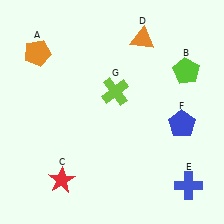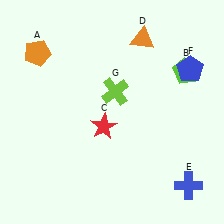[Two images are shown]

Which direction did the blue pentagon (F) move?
The blue pentagon (F) moved up.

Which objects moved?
The objects that moved are: the red star (C), the blue pentagon (F).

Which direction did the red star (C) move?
The red star (C) moved up.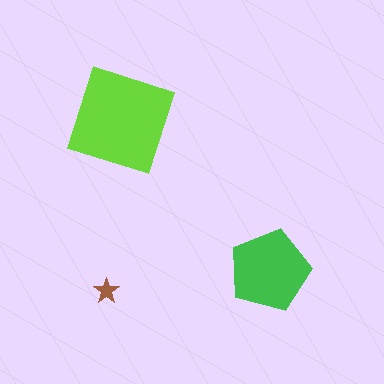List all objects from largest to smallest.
The lime diamond, the green pentagon, the brown star.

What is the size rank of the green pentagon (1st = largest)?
2nd.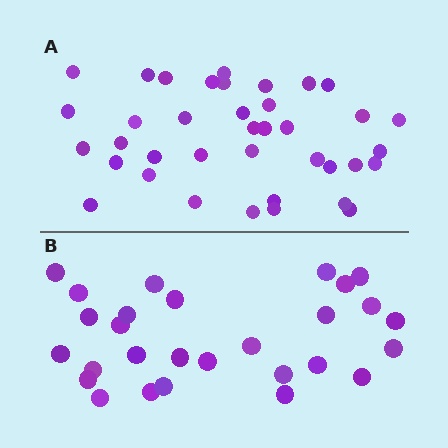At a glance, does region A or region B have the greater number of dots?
Region A (the top region) has more dots.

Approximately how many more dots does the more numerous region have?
Region A has roughly 10 or so more dots than region B.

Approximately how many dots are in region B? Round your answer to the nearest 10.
About 30 dots. (The exact count is 28, which rounds to 30.)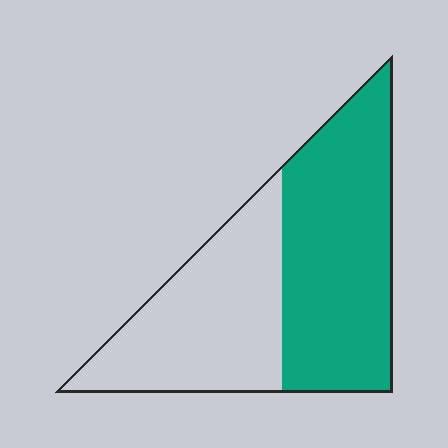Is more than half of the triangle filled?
Yes.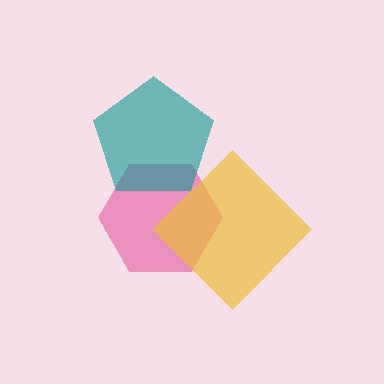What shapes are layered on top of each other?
The layered shapes are: a pink hexagon, a yellow diamond, a teal pentagon.